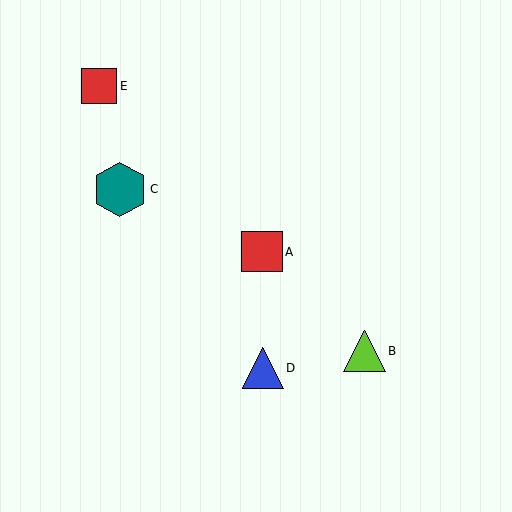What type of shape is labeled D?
Shape D is a blue triangle.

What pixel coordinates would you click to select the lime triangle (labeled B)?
Click at (364, 351) to select the lime triangle B.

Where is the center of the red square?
The center of the red square is at (262, 252).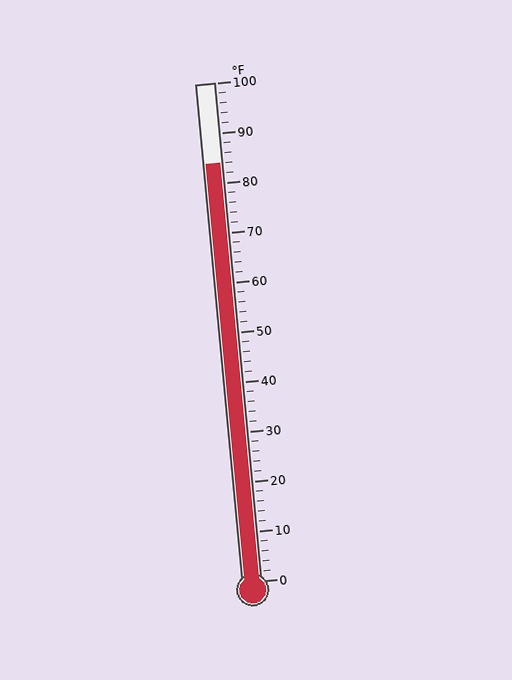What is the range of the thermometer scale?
The thermometer scale ranges from 0°F to 100°F.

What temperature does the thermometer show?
The thermometer shows approximately 84°F.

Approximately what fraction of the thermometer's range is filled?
The thermometer is filled to approximately 85% of its range.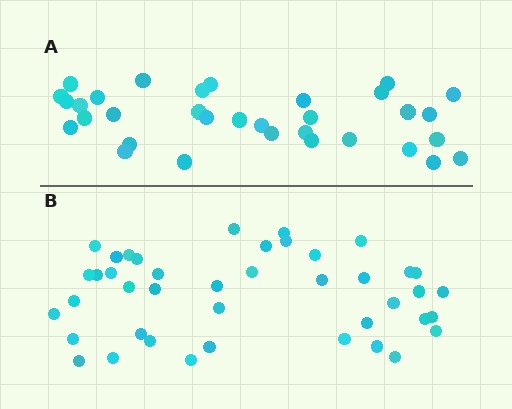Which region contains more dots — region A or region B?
Region B (the bottom region) has more dots.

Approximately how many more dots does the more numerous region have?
Region B has roughly 8 or so more dots than region A.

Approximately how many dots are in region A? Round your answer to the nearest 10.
About 30 dots. (The exact count is 33, which rounds to 30.)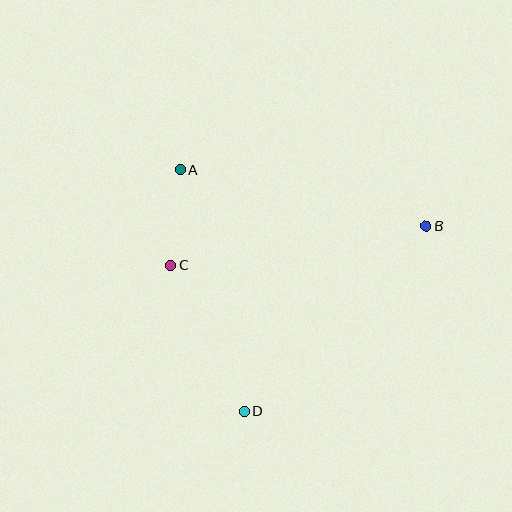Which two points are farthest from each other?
Points B and D are farthest from each other.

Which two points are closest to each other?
Points A and C are closest to each other.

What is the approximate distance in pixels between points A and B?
The distance between A and B is approximately 252 pixels.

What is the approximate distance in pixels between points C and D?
The distance between C and D is approximately 164 pixels.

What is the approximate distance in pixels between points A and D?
The distance between A and D is approximately 250 pixels.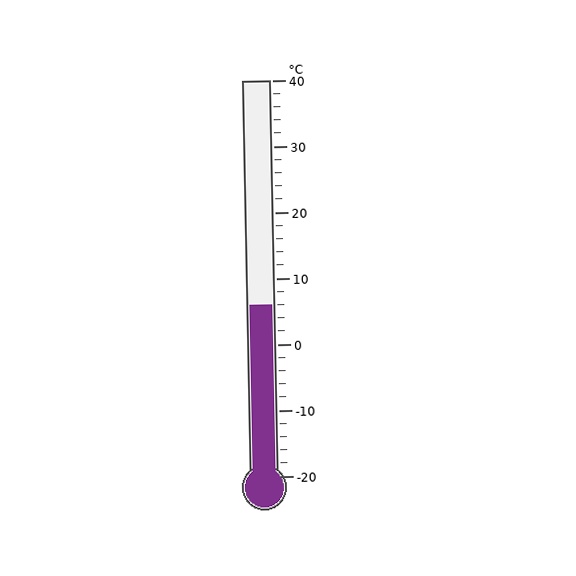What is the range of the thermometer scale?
The thermometer scale ranges from -20°C to 40°C.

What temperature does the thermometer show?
The thermometer shows approximately 6°C.